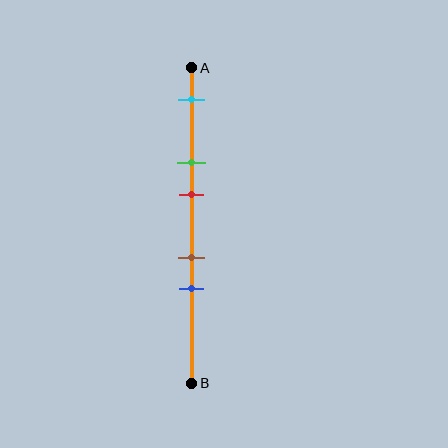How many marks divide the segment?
There are 5 marks dividing the segment.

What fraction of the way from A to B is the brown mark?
The brown mark is approximately 60% (0.6) of the way from A to B.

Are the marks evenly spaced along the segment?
No, the marks are not evenly spaced.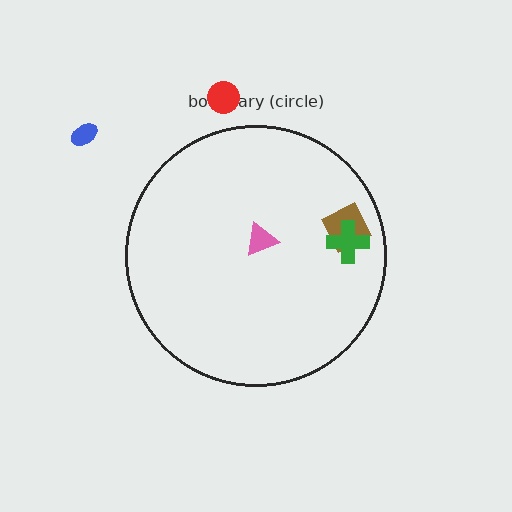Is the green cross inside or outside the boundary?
Inside.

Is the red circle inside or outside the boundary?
Outside.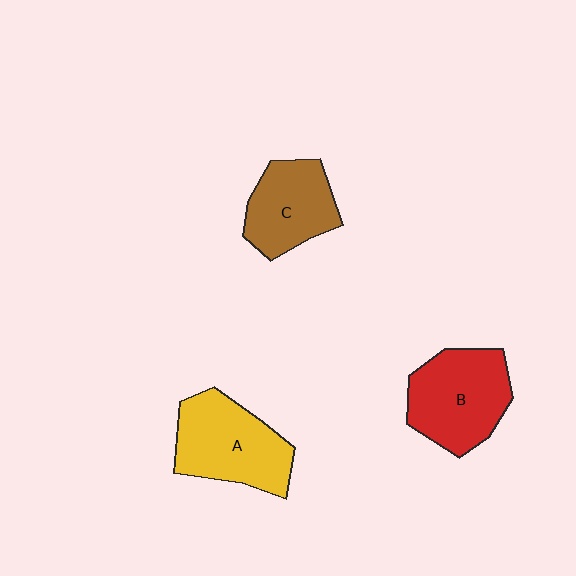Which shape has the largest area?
Shape A (yellow).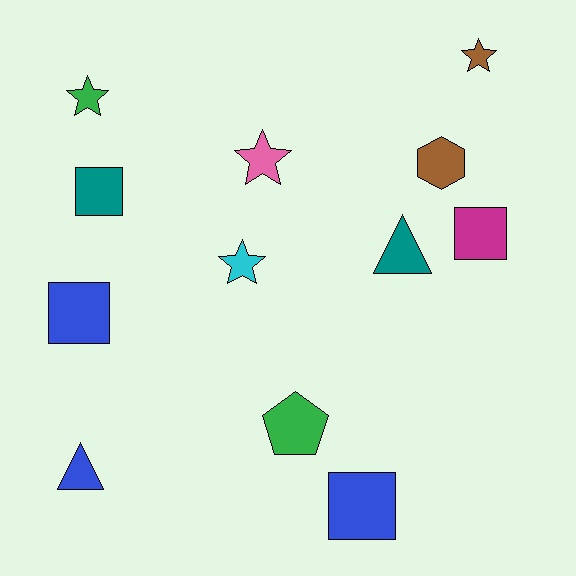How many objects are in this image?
There are 12 objects.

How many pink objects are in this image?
There is 1 pink object.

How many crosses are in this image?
There are no crosses.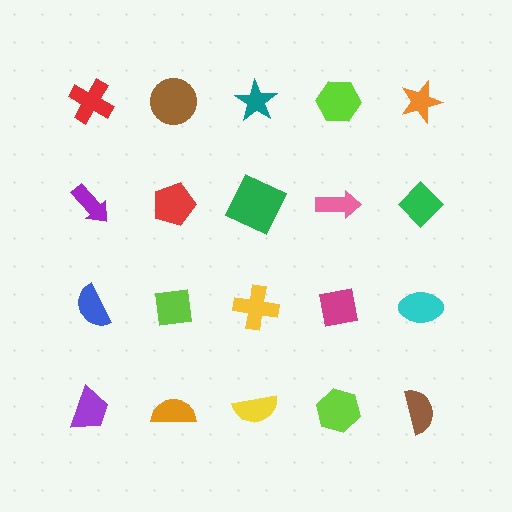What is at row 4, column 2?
An orange semicircle.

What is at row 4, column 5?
A brown semicircle.